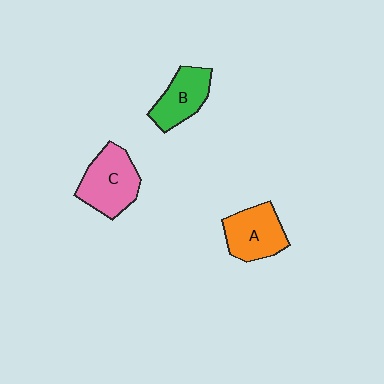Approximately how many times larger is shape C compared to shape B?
Approximately 1.3 times.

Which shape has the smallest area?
Shape B (green).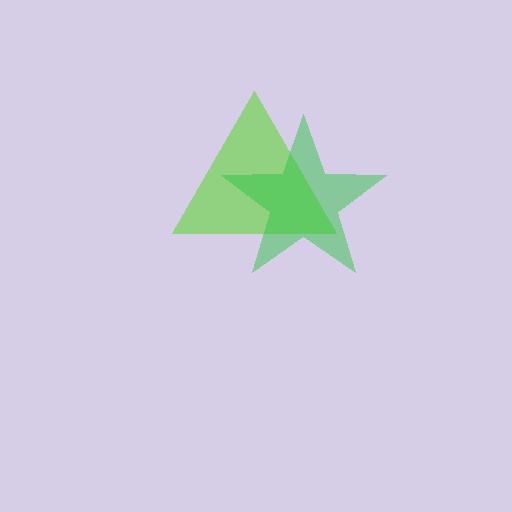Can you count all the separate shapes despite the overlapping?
Yes, there are 2 separate shapes.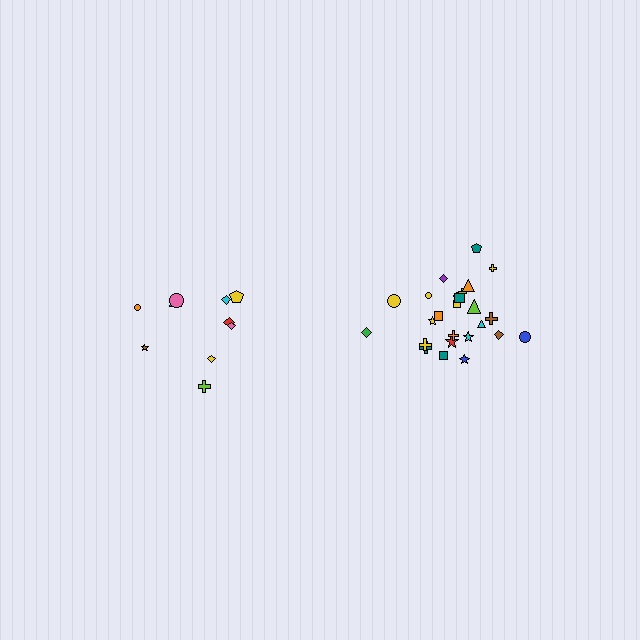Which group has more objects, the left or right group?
The right group.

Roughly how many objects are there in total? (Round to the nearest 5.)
Roughly 35 objects in total.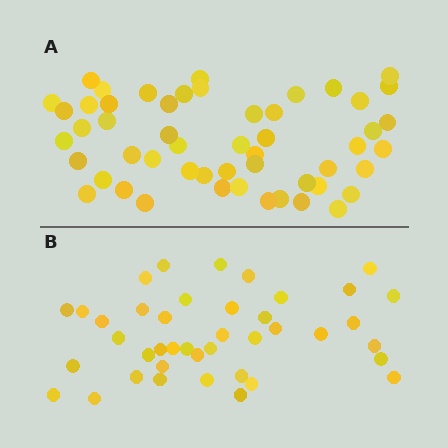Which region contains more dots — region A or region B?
Region A (the top region) has more dots.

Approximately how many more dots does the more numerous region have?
Region A has roughly 12 or so more dots than region B.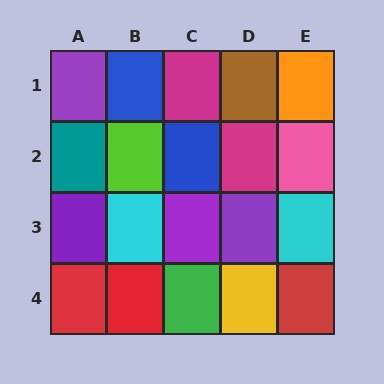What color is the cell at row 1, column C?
Magenta.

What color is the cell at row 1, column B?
Blue.